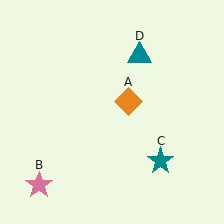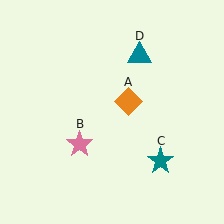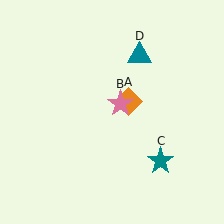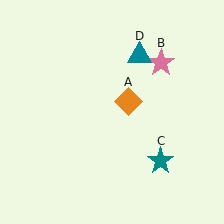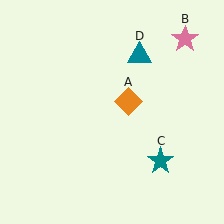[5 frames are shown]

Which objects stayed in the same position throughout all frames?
Orange diamond (object A) and teal star (object C) and teal triangle (object D) remained stationary.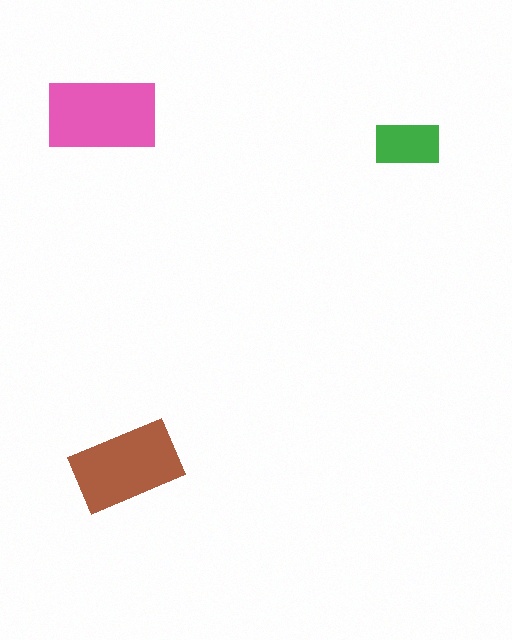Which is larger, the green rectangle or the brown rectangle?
The brown one.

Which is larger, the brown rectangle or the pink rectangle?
The pink one.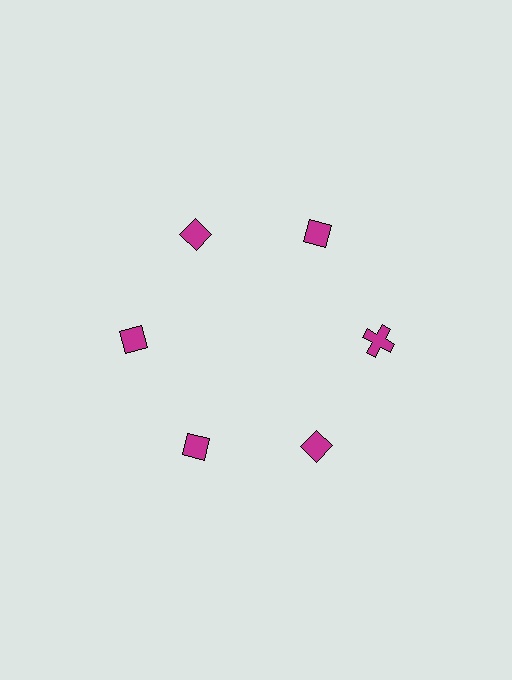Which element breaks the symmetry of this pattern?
The magenta cross at roughly the 3 o'clock position breaks the symmetry. All other shapes are magenta diamonds.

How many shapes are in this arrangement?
There are 6 shapes arranged in a ring pattern.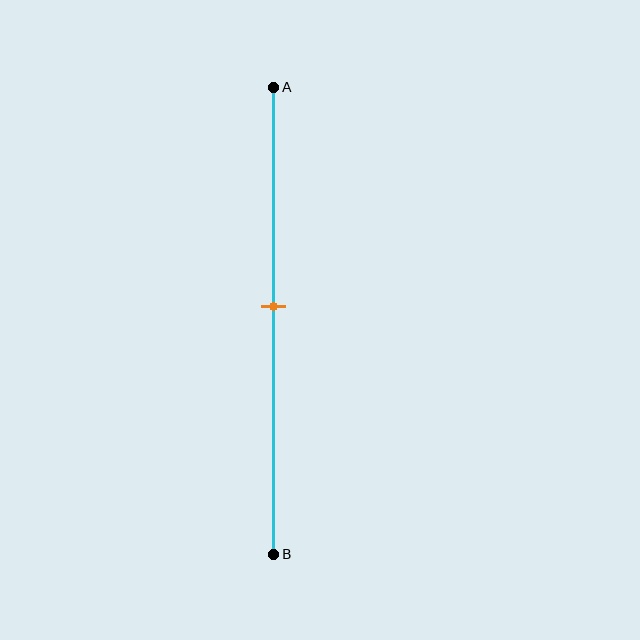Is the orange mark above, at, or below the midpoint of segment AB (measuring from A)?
The orange mark is above the midpoint of segment AB.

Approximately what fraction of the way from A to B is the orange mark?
The orange mark is approximately 45% of the way from A to B.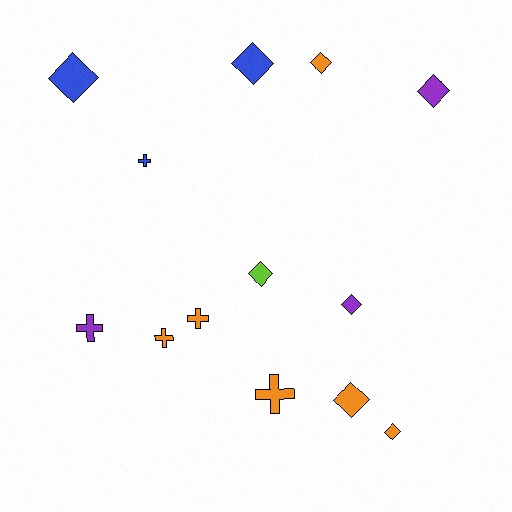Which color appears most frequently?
Orange, with 6 objects.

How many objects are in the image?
There are 13 objects.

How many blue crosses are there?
There is 1 blue cross.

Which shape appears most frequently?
Diamond, with 8 objects.